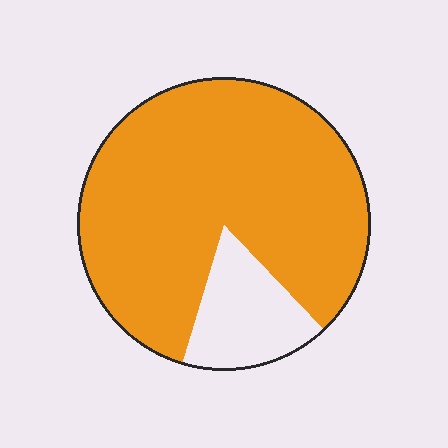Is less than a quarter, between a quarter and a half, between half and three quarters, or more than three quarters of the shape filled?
More than three quarters.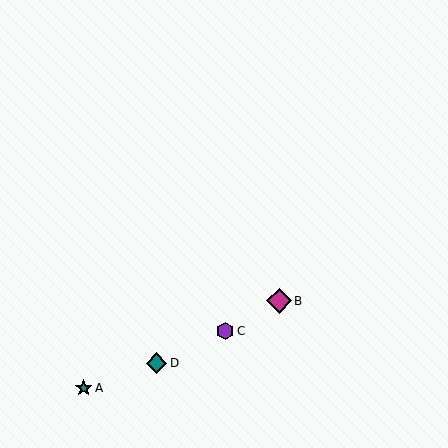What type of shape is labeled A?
Shape A is a teal star.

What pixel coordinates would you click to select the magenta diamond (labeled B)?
Click at (279, 301) to select the magenta diamond B.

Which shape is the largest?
The magenta diamond (labeled B) is the largest.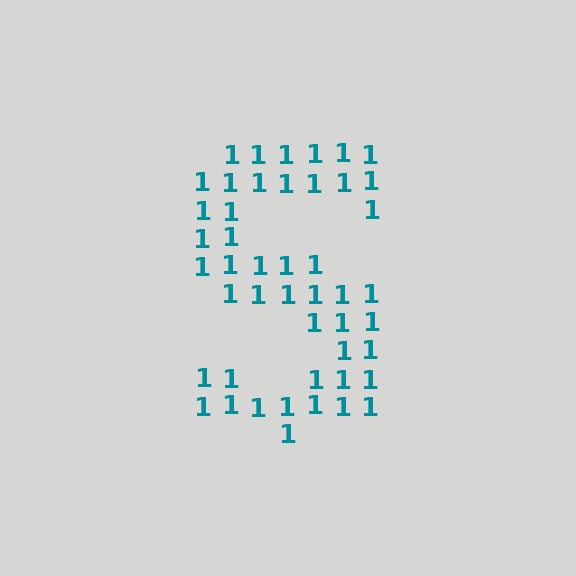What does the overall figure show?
The overall figure shows the letter S.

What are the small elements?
The small elements are digit 1's.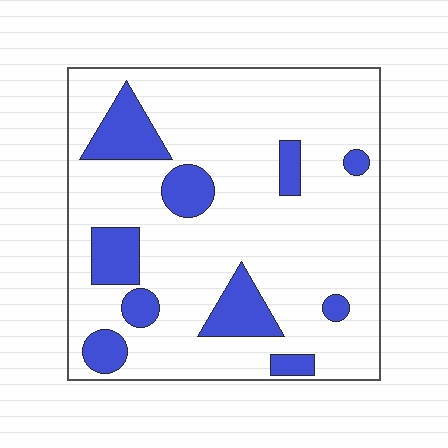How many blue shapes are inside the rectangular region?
10.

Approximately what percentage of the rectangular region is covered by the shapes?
Approximately 20%.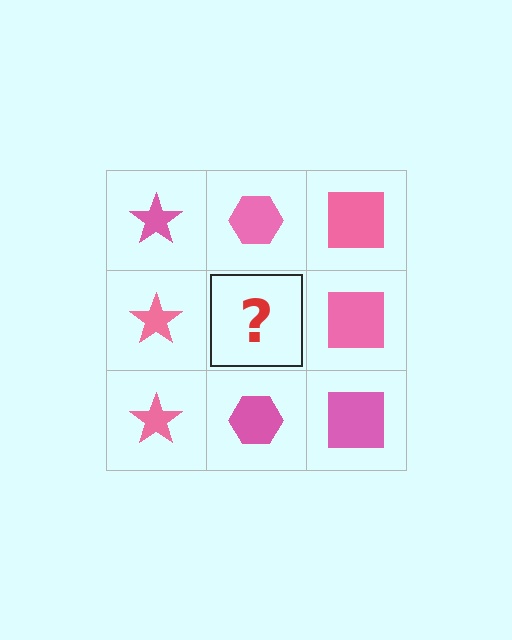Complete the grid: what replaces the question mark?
The question mark should be replaced with a pink hexagon.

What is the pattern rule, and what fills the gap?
The rule is that each column has a consistent shape. The gap should be filled with a pink hexagon.